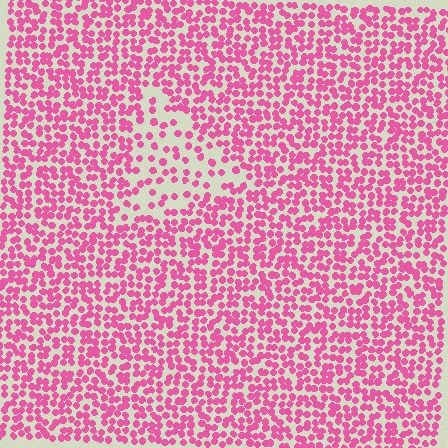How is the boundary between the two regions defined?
The boundary is defined by a change in element density (approximately 2.1x ratio). All elements are the same color, size, and shape.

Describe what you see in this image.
The image contains small pink elements arranged at two different densities. A triangle-shaped region is visible where the elements are less densely packed than the surrounding area.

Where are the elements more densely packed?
The elements are more densely packed outside the triangle boundary.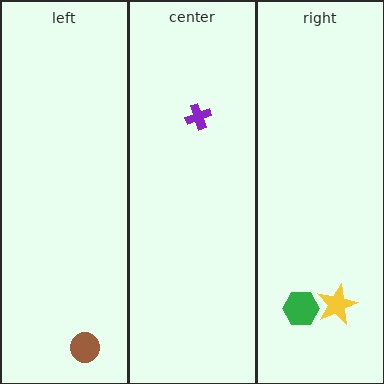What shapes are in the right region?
The green hexagon, the yellow star.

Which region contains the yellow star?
The right region.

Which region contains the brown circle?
The left region.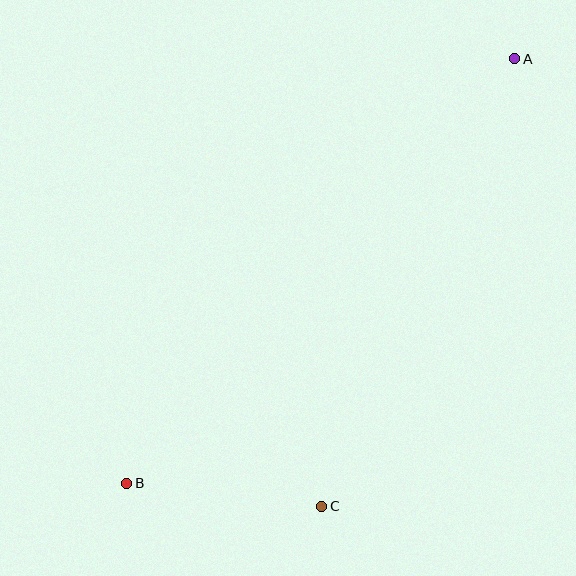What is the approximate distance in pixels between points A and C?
The distance between A and C is approximately 487 pixels.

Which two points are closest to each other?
Points B and C are closest to each other.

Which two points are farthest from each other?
Points A and B are farthest from each other.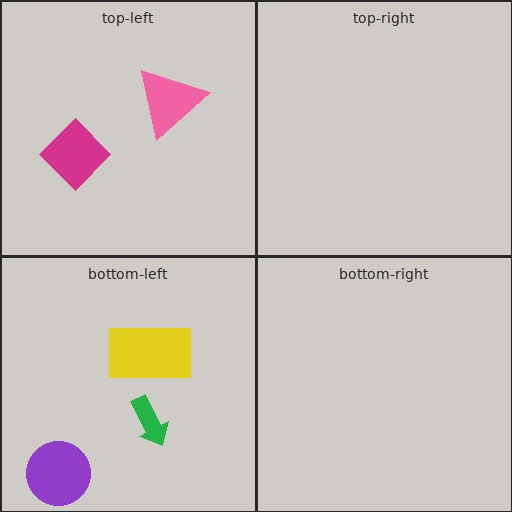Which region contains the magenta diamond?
The top-left region.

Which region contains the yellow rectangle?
The bottom-left region.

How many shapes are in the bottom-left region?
3.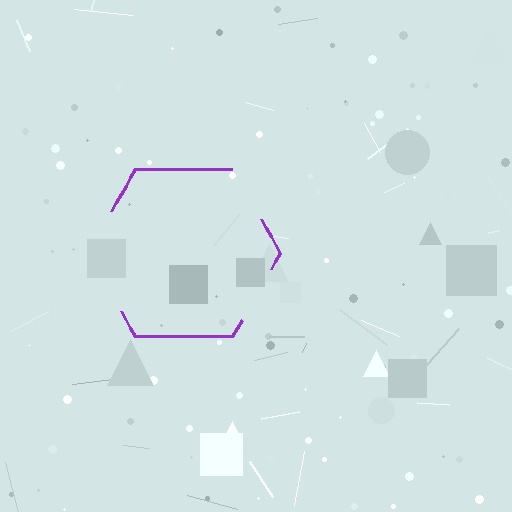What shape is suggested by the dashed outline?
The dashed outline suggests a hexagon.